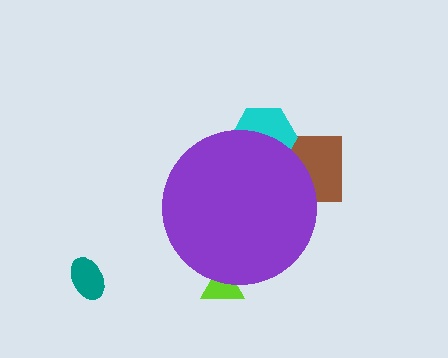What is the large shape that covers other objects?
A purple circle.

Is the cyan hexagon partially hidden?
Yes, the cyan hexagon is partially hidden behind the purple circle.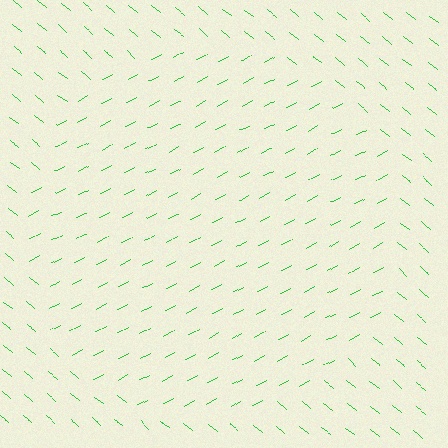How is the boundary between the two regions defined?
The boundary is defined purely by a change in line orientation (approximately 67 degrees difference). All lines are the same color and thickness.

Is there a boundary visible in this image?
Yes, there is a texture boundary formed by a change in line orientation.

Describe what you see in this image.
The image is filled with small green line segments. A circle region in the image has lines oriented differently from the surrounding lines, creating a visible texture boundary.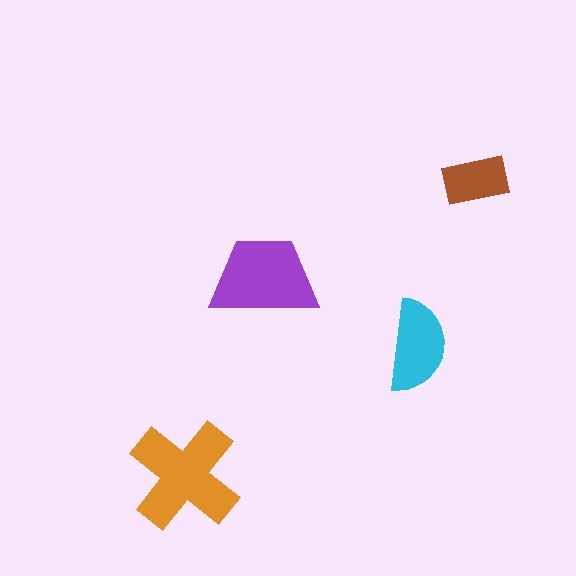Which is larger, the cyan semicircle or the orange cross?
The orange cross.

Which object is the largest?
The orange cross.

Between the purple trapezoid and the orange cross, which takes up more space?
The orange cross.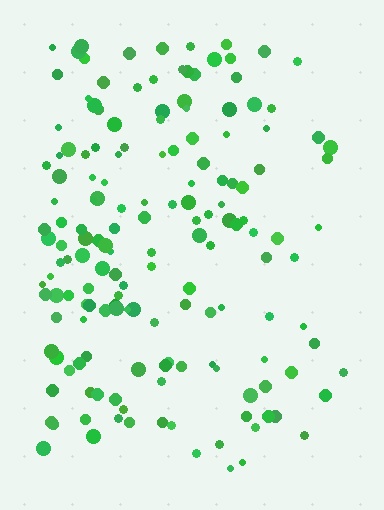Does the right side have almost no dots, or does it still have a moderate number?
Still a moderate number, just noticeably fewer than the left.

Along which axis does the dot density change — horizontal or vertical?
Horizontal.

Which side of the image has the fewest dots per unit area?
The right.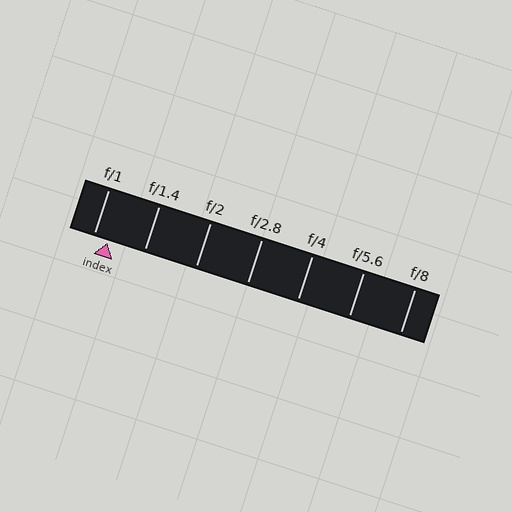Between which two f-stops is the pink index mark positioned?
The index mark is between f/1 and f/1.4.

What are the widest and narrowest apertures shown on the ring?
The widest aperture shown is f/1 and the narrowest is f/8.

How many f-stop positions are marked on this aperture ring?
There are 7 f-stop positions marked.